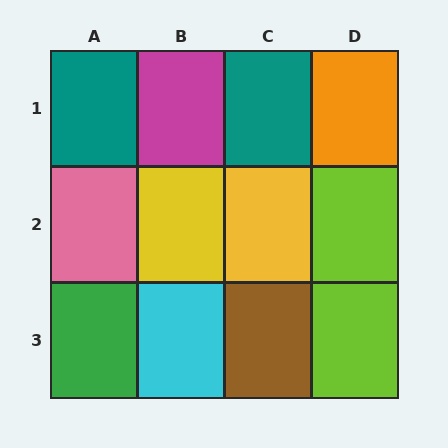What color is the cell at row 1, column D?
Orange.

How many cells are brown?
1 cell is brown.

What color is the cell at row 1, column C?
Teal.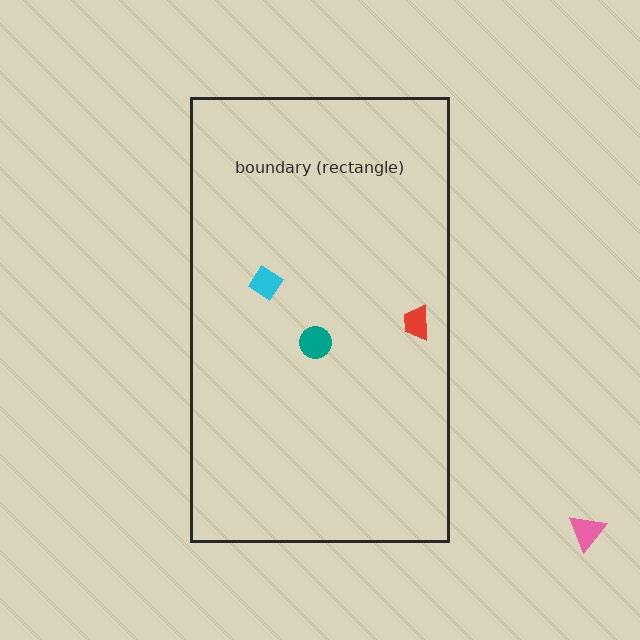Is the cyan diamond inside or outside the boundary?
Inside.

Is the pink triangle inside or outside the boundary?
Outside.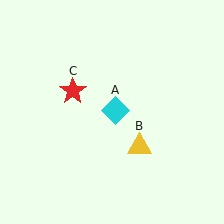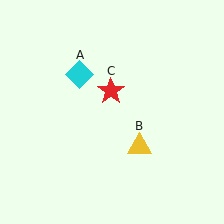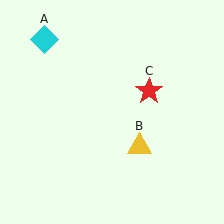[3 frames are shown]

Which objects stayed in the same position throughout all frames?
Yellow triangle (object B) remained stationary.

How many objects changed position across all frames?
2 objects changed position: cyan diamond (object A), red star (object C).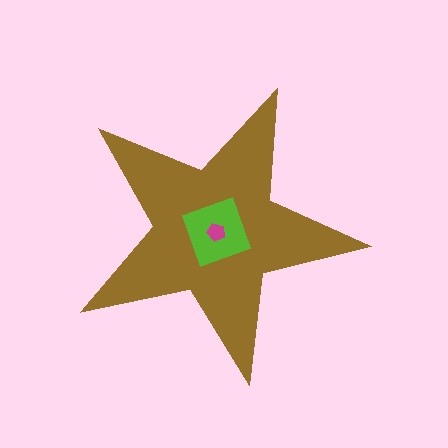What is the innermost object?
The magenta pentagon.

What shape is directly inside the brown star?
The lime diamond.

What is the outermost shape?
The brown star.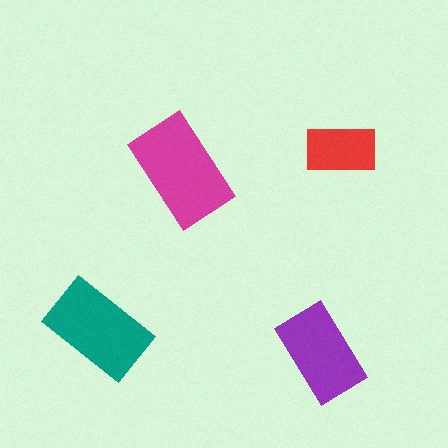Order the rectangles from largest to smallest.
the magenta one, the teal one, the purple one, the red one.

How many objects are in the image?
There are 4 objects in the image.